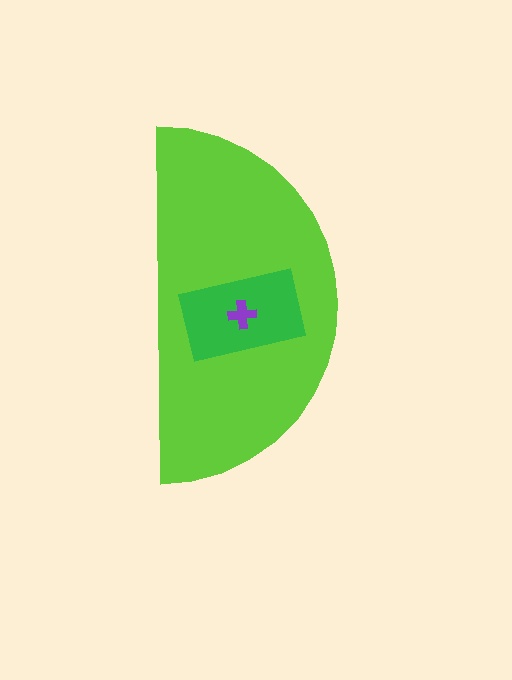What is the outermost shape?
The lime semicircle.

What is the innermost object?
The purple cross.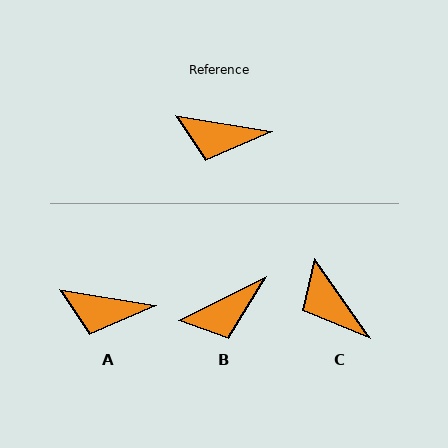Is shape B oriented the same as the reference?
No, it is off by about 36 degrees.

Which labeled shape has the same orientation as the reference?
A.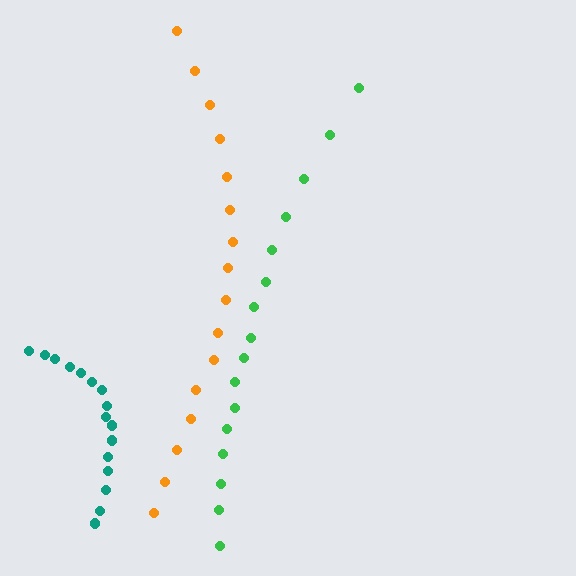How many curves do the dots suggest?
There are 3 distinct paths.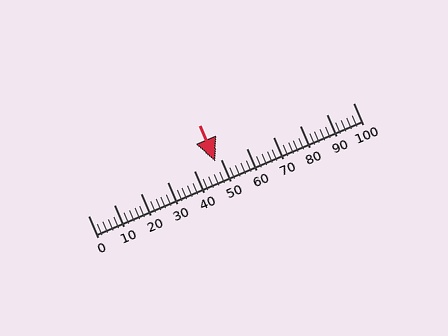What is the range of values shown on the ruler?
The ruler shows values from 0 to 100.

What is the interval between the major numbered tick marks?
The major tick marks are spaced 10 units apart.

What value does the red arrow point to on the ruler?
The red arrow points to approximately 48.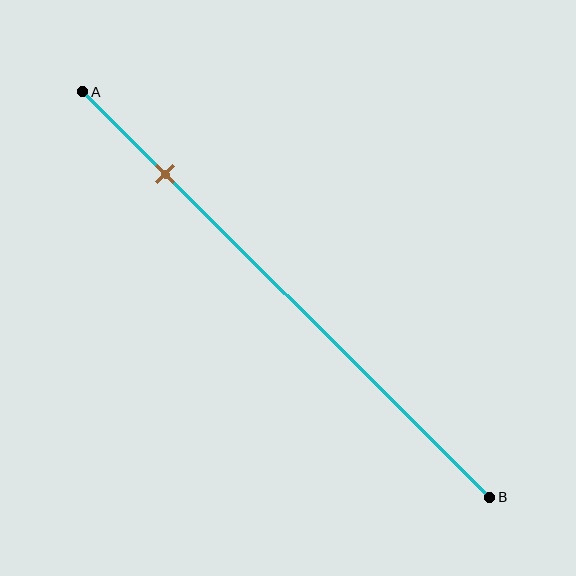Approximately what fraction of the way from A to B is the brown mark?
The brown mark is approximately 20% of the way from A to B.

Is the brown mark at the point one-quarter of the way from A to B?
No, the mark is at about 20% from A, not at the 25% one-quarter point.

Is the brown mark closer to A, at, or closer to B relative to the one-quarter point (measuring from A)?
The brown mark is closer to point A than the one-quarter point of segment AB.